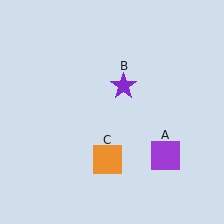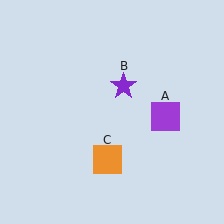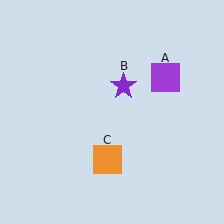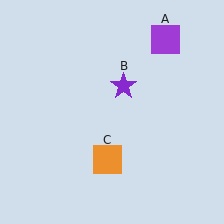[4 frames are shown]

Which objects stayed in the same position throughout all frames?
Purple star (object B) and orange square (object C) remained stationary.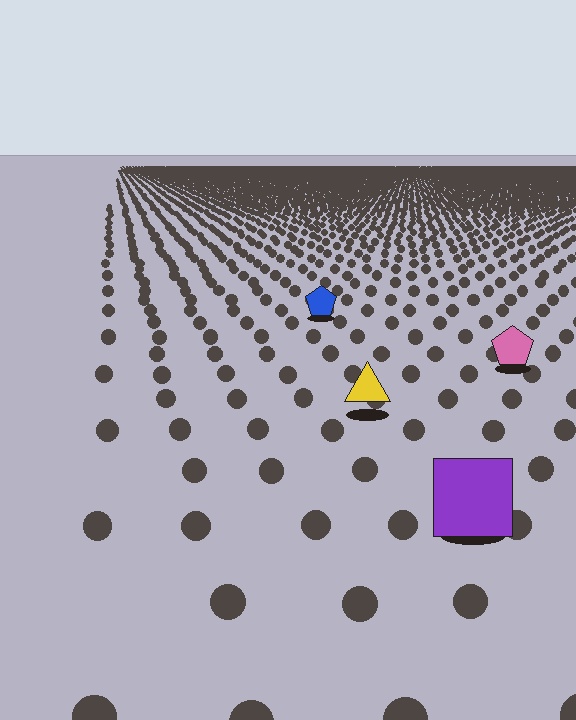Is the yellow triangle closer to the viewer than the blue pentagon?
Yes. The yellow triangle is closer — you can tell from the texture gradient: the ground texture is coarser near it.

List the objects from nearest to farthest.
From nearest to farthest: the purple square, the yellow triangle, the pink pentagon, the blue pentagon.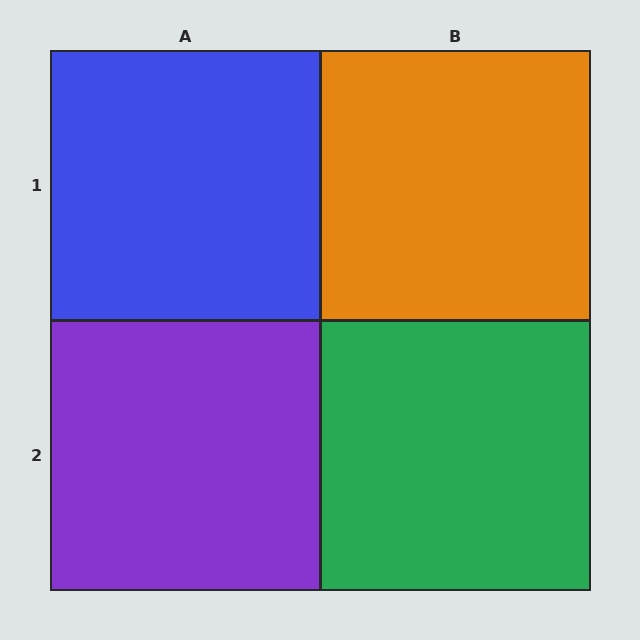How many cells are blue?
1 cell is blue.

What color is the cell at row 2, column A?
Purple.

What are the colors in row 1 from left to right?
Blue, orange.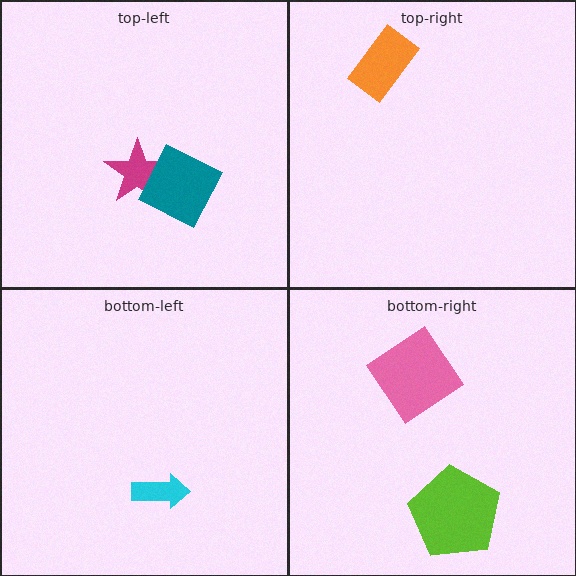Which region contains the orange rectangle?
The top-right region.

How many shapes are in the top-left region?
2.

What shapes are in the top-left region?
The magenta star, the teal square.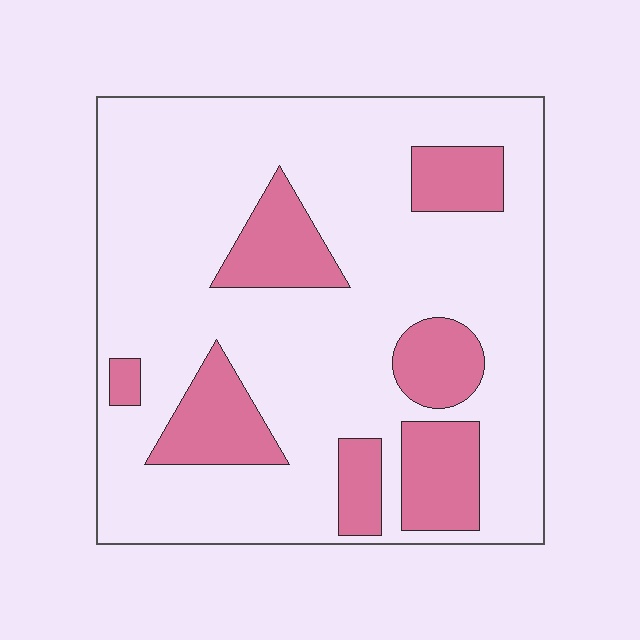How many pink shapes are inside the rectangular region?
7.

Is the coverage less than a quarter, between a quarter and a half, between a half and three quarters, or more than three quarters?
Less than a quarter.